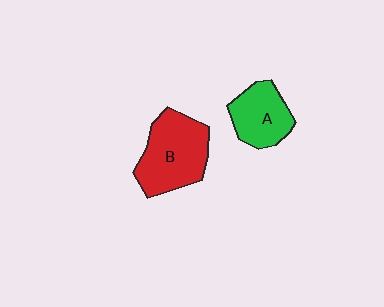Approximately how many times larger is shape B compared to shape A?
Approximately 1.5 times.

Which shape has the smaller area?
Shape A (green).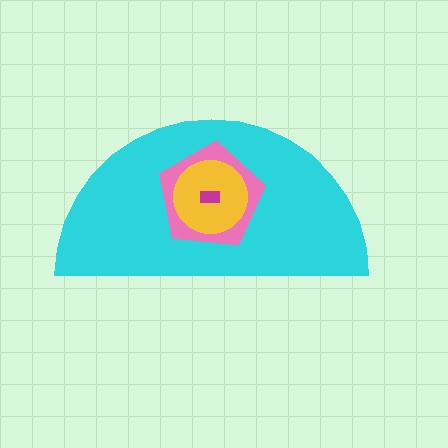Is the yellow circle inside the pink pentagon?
Yes.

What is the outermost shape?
The cyan semicircle.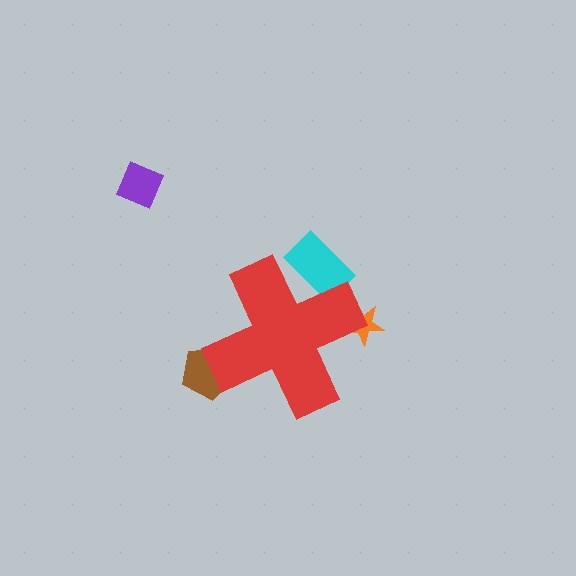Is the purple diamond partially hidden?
No, the purple diamond is fully visible.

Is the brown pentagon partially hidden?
Yes, the brown pentagon is partially hidden behind the red cross.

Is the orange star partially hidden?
Yes, the orange star is partially hidden behind the red cross.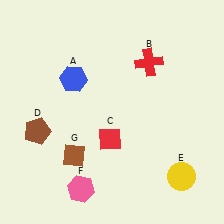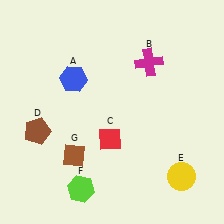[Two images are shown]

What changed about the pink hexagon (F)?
In Image 1, F is pink. In Image 2, it changed to lime.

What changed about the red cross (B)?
In Image 1, B is red. In Image 2, it changed to magenta.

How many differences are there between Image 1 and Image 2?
There are 2 differences between the two images.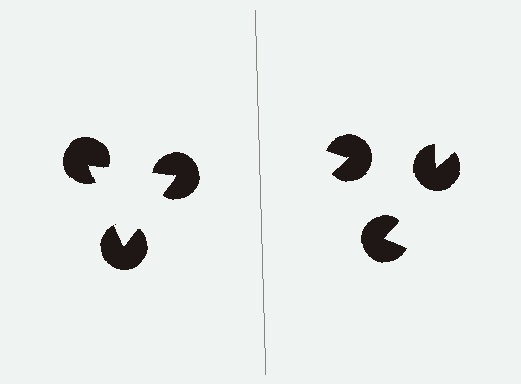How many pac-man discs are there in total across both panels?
6 — 3 on each side.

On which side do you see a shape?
An illusory triangle appears on the left side. On the right side the wedge cuts are rotated, so no coherent shape forms.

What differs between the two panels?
The pac-man discs are positioned identically on both sides; only the wedge orientations differ. On the left they align to a triangle; on the right they are misaligned.